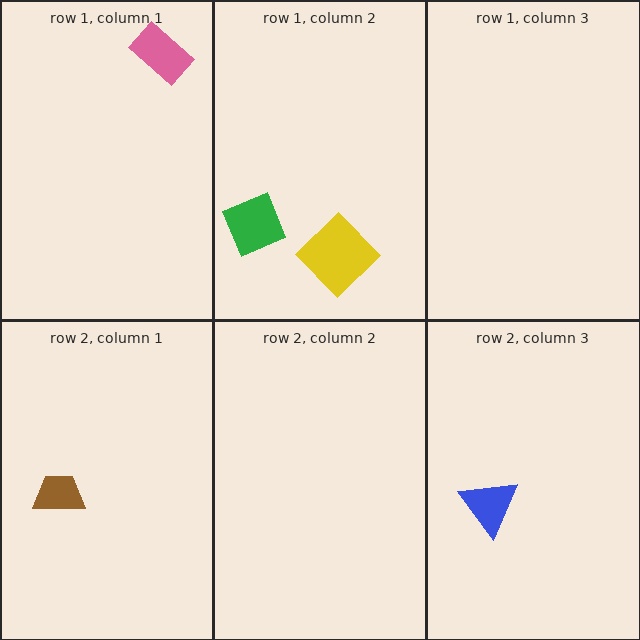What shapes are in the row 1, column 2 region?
The yellow diamond, the green diamond.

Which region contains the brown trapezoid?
The row 2, column 1 region.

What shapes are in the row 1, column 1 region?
The pink rectangle.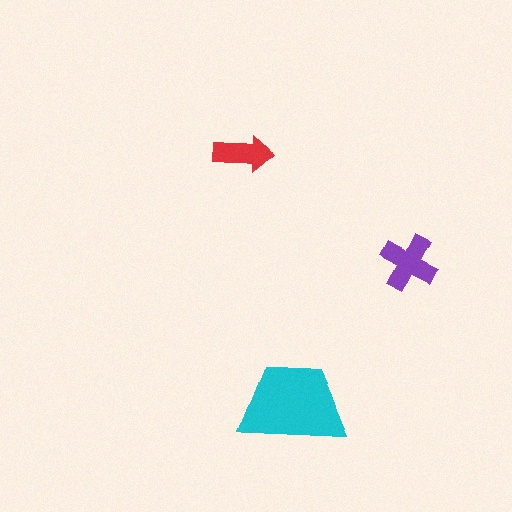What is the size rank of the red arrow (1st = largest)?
3rd.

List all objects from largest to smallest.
The cyan trapezoid, the purple cross, the red arrow.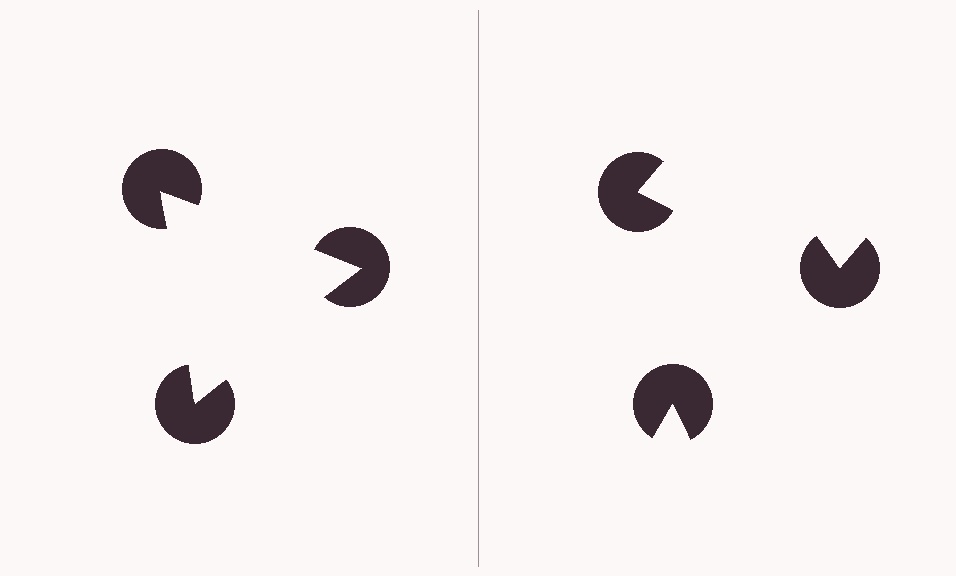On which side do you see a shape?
An illusory triangle appears on the left side. On the right side the wedge cuts are rotated, so no coherent shape forms.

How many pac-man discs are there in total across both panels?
6 — 3 on each side.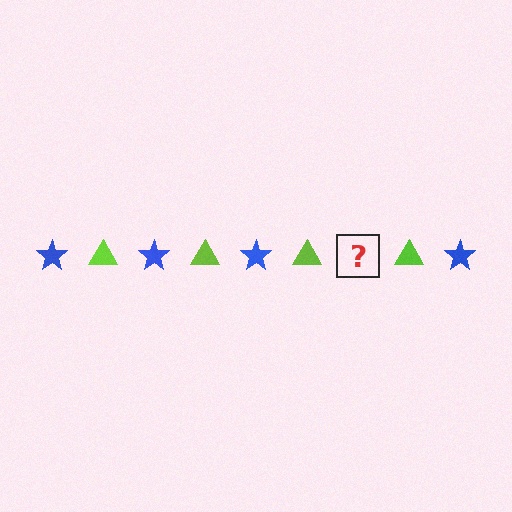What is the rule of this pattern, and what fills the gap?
The rule is that the pattern alternates between blue star and lime triangle. The gap should be filled with a blue star.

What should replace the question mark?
The question mark should be replaced with a blue star.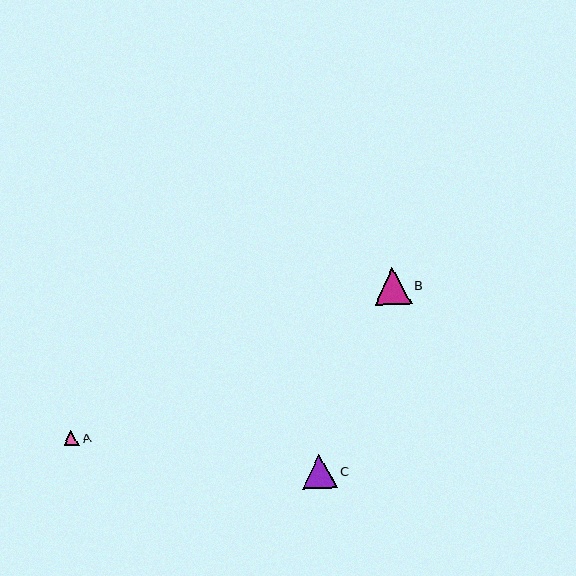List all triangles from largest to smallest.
From largest to smallest: B, C, A.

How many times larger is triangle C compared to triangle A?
Triangle C is approximately 2.2 times the size of triangle A.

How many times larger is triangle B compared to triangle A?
Triangle B is approximately 2.3 times the size of triangle A.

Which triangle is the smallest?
Triangle A is the smallest with a size of approximately 16 pixels.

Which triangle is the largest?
Triangle B is the largest with a size of approximately 37 pixels.